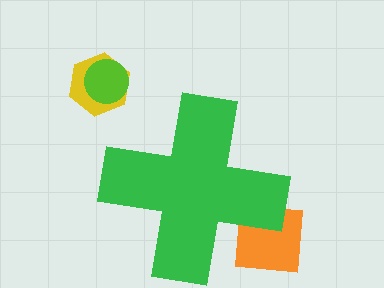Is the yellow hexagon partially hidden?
No, the yellow hexagon is fully visible.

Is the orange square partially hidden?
Yes, the orange square is partially hidden behind the green cross.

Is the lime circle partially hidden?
No, the lime circle is fully visible.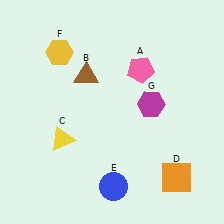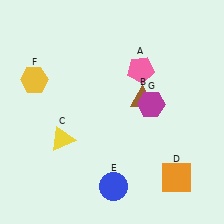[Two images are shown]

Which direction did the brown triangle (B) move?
The brown triangle (B) moved right.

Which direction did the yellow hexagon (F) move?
The yellow hexagon (F) moved down.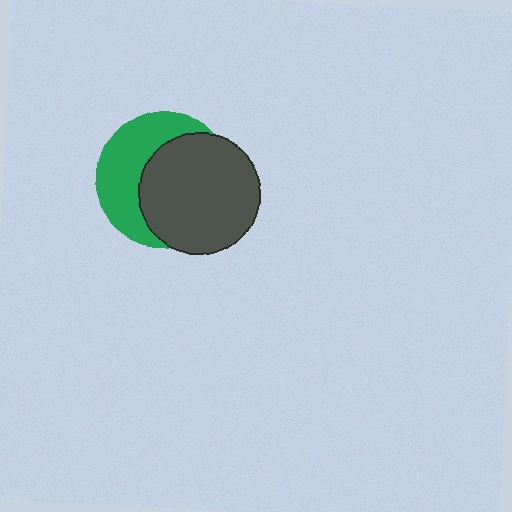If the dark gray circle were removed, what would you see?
You would see the complete green circle.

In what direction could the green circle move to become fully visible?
The green circle could move left. That would shift it out from behind the dark gray circle entirely.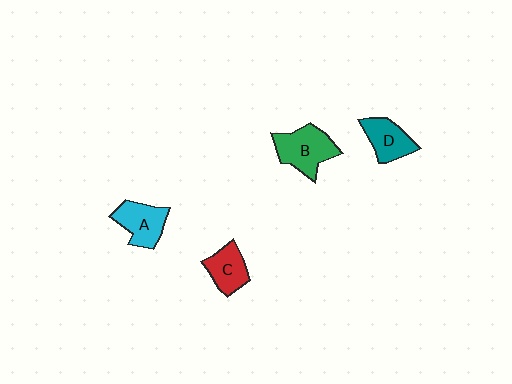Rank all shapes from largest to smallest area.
From largest to smallest: B (green), A (cyan), D (teal), C (red).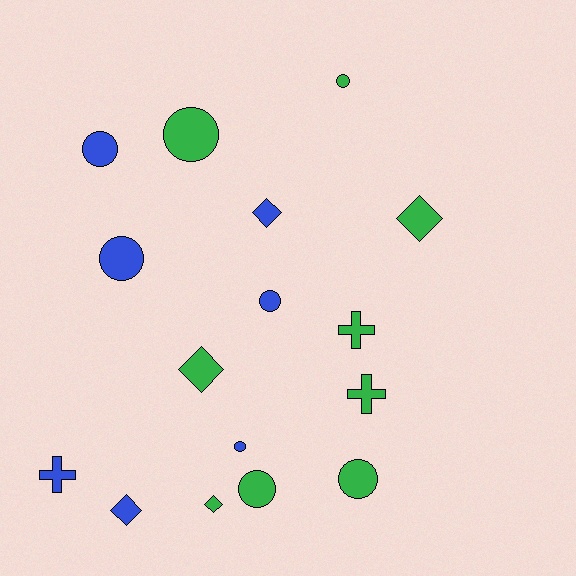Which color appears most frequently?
Green, with 9 objects.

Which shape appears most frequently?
Circle, with 8 objects.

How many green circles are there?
There are 4 green circles.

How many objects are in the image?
There are 16 objects.